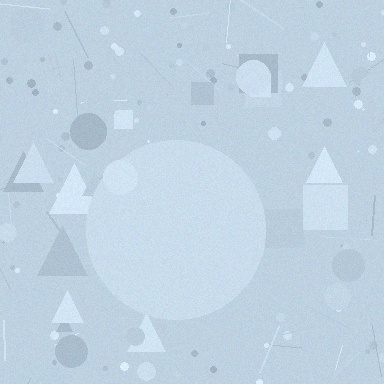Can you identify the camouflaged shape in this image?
The camouflaged shape is a circle.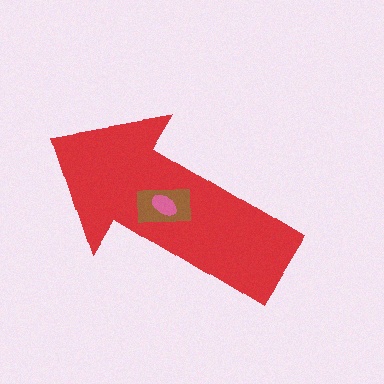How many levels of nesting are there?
3.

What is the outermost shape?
The red arrow.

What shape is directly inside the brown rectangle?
The pink ellipse.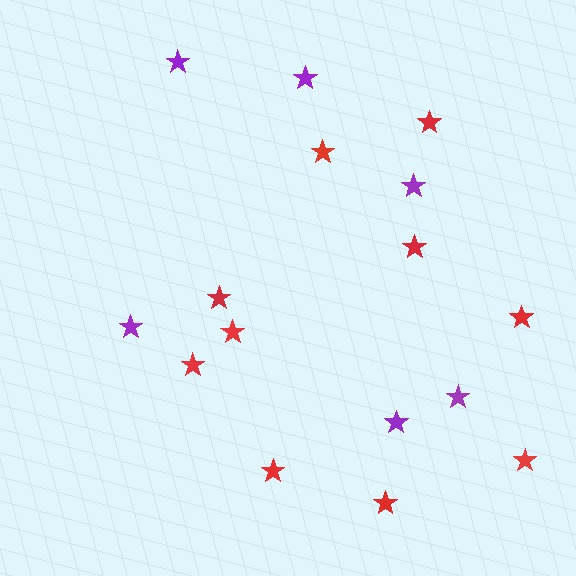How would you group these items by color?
There are 2 groups: one group of red stars (10) and one group of purple stars (6).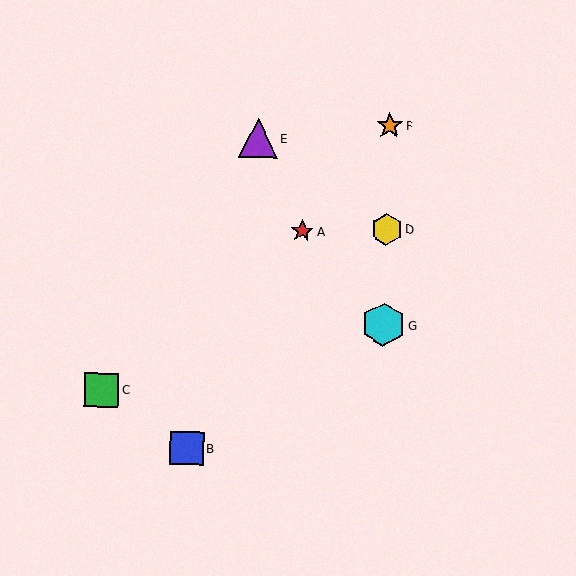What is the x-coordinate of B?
Object B is at x≈187.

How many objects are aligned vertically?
3 objects (D, F, G) are aligned vertically.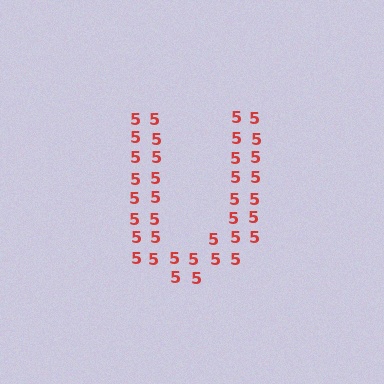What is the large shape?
The large shape is the letter U.